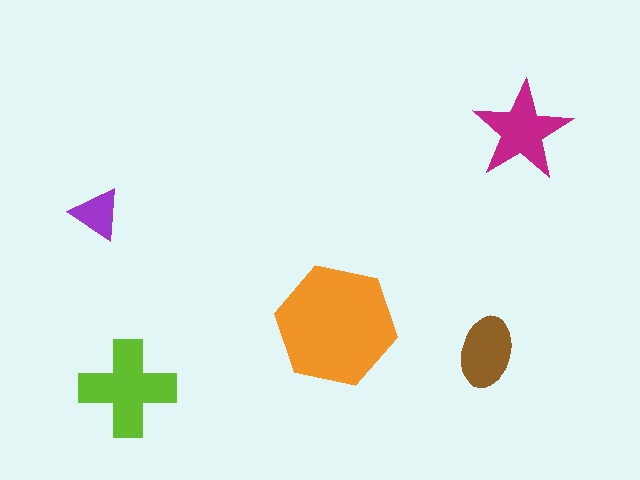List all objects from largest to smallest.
The orange hexagon, the lime cross, the magenta star, the brown ellipse, the purple triangle.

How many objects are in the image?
There are 5 objects in the image.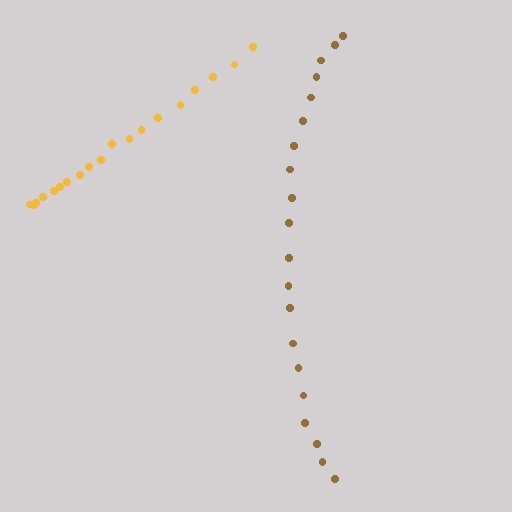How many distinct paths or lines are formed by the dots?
There are 2 distinct paths.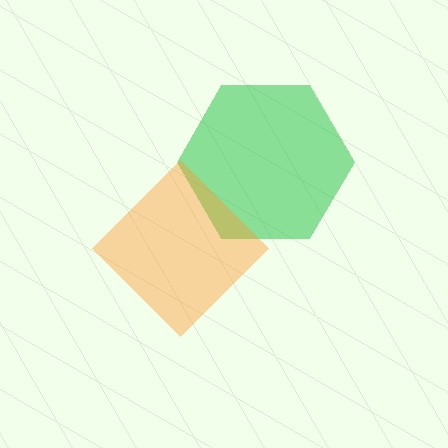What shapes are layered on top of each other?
The layered shapes are: a green hexagon, an orange diamond.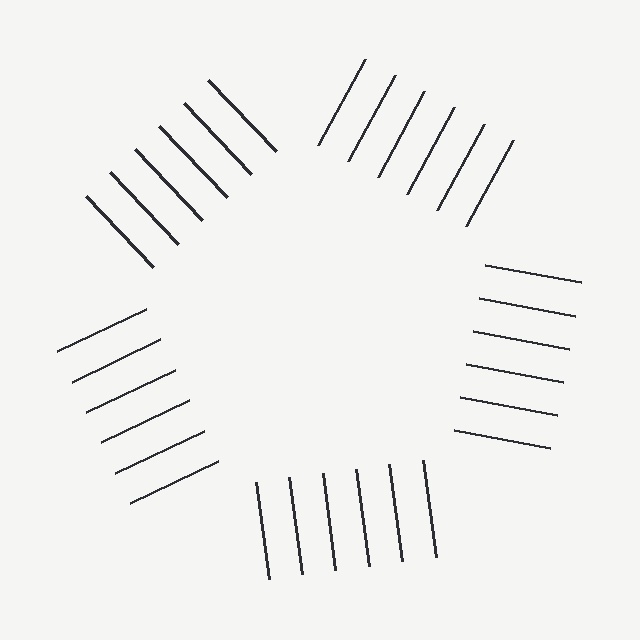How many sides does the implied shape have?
5 sides — the line-ends trace a pentagon.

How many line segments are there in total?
30 — 6 along each of the 5 edges.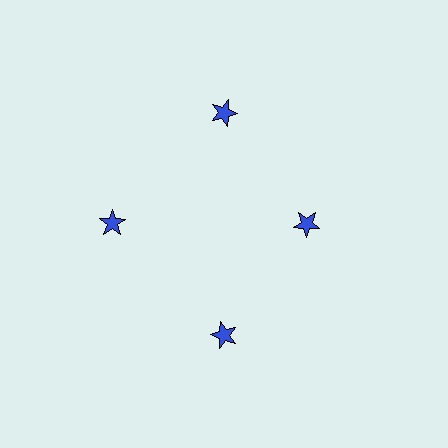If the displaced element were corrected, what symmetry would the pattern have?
It would have 4-fold rotational symmetry — the pattern would map onto itself every 90 degrees.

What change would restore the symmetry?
The symmetry would be restored by moving it outward, back onto the ring so that all 4 stars sit at equal angles and equal distance from the center.